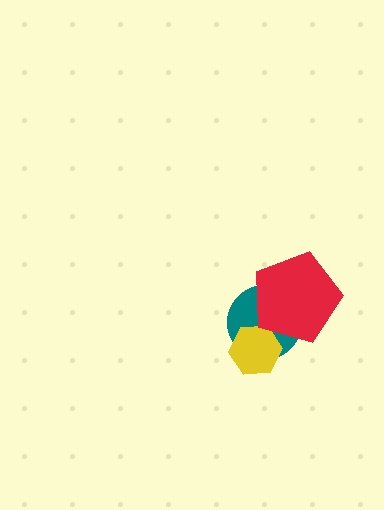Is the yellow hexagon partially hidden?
Yes, it is partially covered by another shape.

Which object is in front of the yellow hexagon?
The red pentagon is in front of the yellow hexagon.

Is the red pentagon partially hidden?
No, no other shape covers it.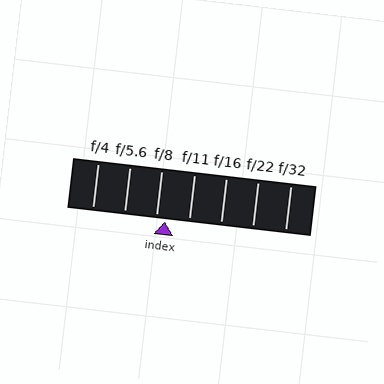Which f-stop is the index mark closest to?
The index mark is closest to f/8.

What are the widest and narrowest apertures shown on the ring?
The widest aperture shown is f/4 and the narrowest is f/32.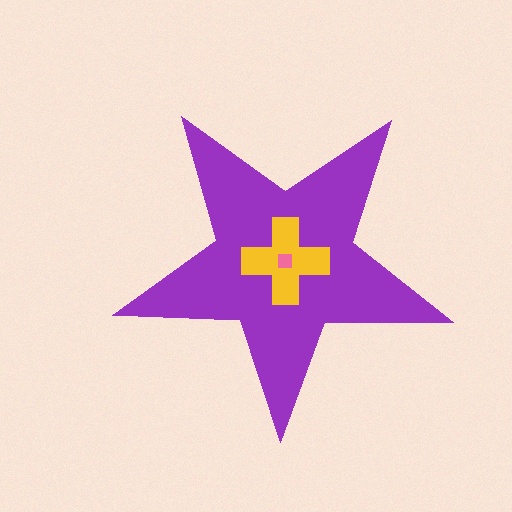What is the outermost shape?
The purple star.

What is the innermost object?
The pink square.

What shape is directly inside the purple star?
The yellow cross.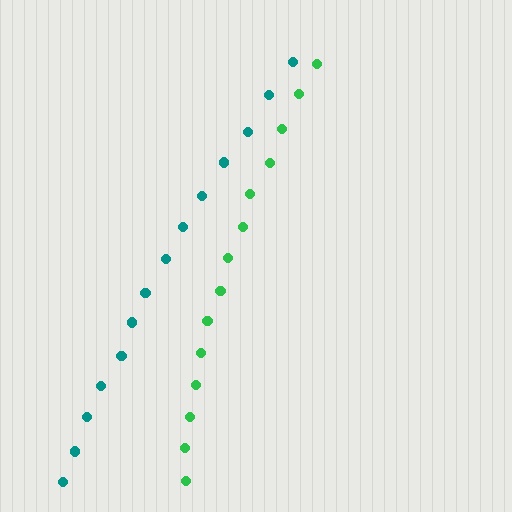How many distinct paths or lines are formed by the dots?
There are 2 distinct paths.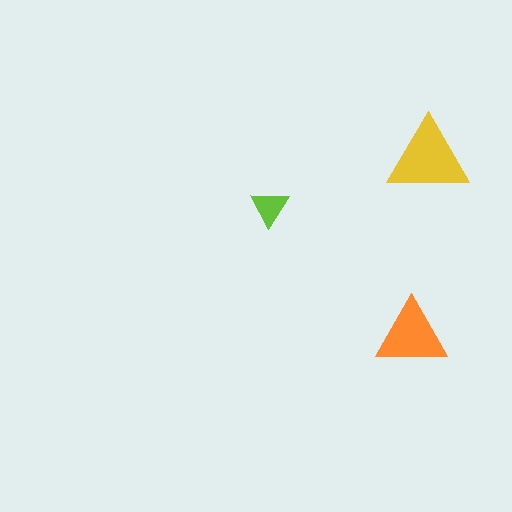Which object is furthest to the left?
The lime triangle is leftmost.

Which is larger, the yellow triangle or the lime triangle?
The yellow one.